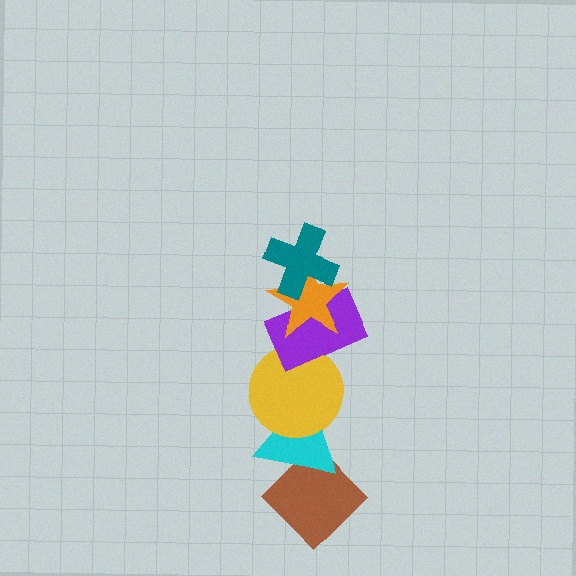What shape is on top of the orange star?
The teal cross is on top of the orange star.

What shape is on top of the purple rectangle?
The orange star is on top of the purple rectangle.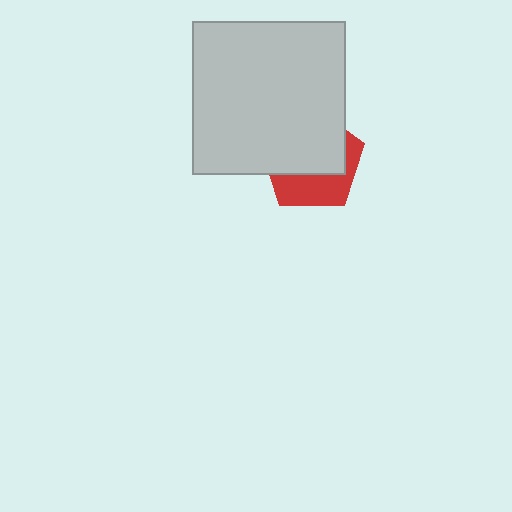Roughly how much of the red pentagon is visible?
A small part of it is visible (roughly 39%).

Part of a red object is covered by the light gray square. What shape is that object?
It is a pentagon.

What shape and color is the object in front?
The object in front is a light gray square.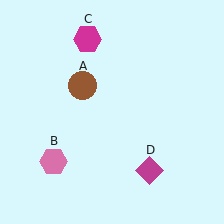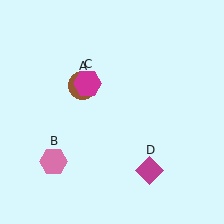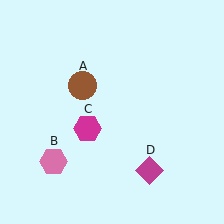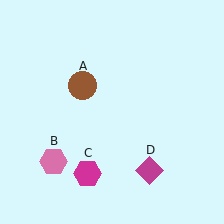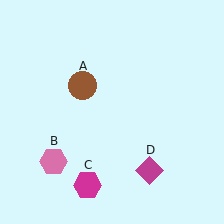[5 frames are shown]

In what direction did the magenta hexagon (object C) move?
The magenta hexagon (object C) moved down.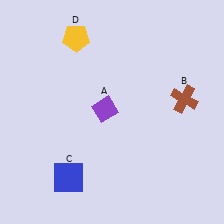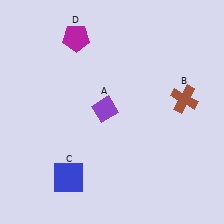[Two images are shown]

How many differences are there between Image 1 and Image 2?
There is 1 difference between the two images.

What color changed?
The pentagon (D) changed from yellow in Image 1 to magenta in Image 2.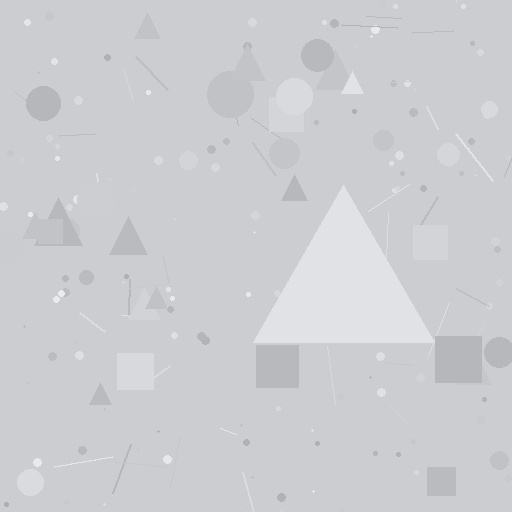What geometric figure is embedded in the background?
A triangle is embedded in the background.